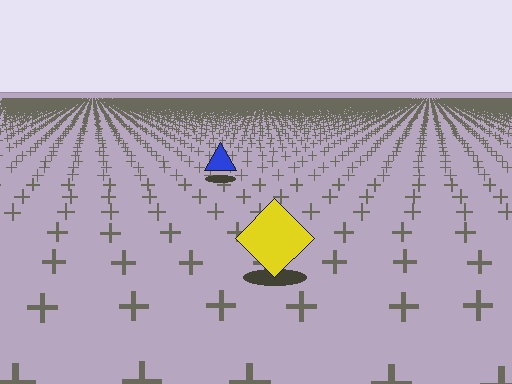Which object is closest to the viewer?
The yellow diamond is closest. The texture marks near it are larger and more spread out.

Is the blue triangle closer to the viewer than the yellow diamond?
No. The yellow diamond is closer — you can tell from the texture gradient: the ground texture is coarser near it.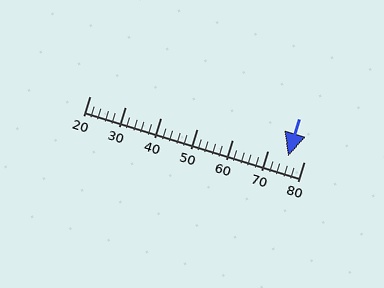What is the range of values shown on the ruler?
The ruler shows values from 20 to 80.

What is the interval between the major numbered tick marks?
The major tick marks are spaced 10 units apart.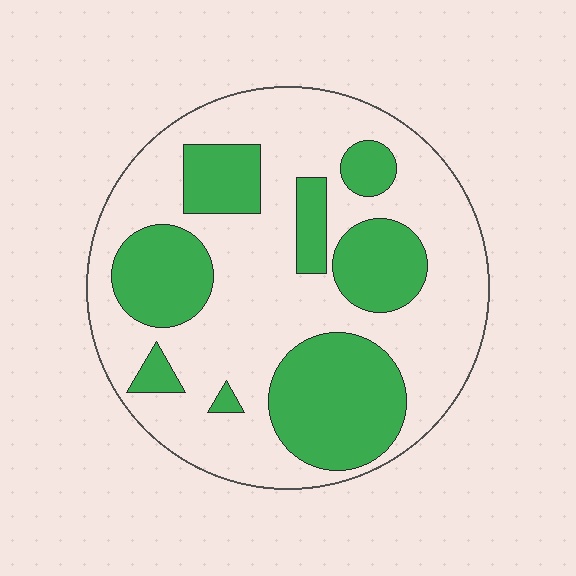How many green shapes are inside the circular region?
8.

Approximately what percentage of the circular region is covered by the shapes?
Approximately 35%.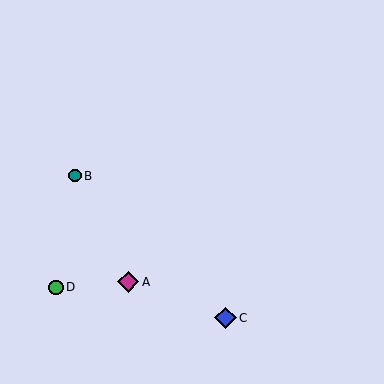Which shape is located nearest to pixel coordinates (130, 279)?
The magenta diamond (labeled A) at (128, 282) is nearest to that location.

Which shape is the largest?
The blue diamond (labeled C) is the largest.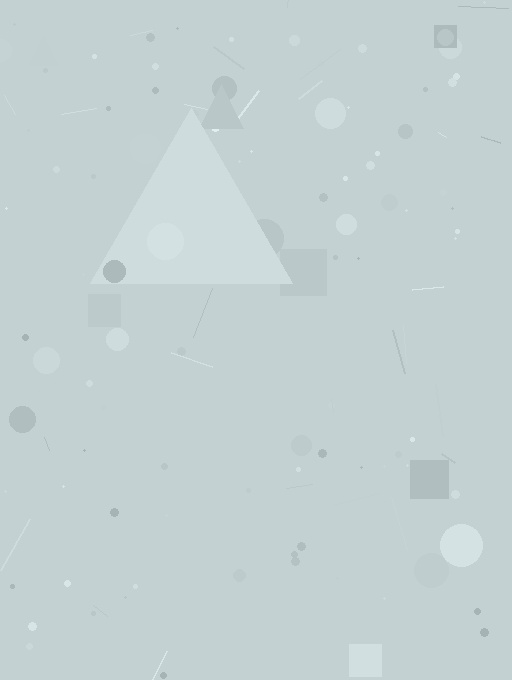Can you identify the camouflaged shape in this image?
The camouflaged shape is a triangle.